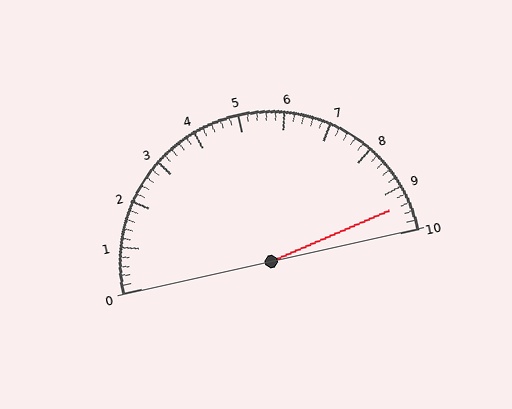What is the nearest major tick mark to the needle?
The nearest major tick mark is 9.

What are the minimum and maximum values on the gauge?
The gauge ranges from 0 to 10.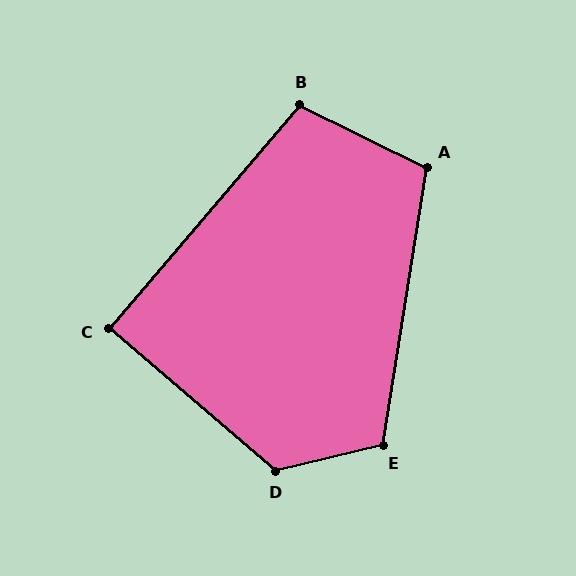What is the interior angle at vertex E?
Approximately 113 degrees (obtuse).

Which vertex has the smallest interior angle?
C, at approximately 90 degrees.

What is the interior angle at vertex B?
Approximately 104 degrees (obtuse).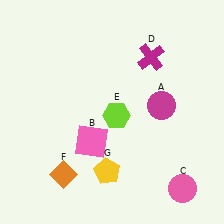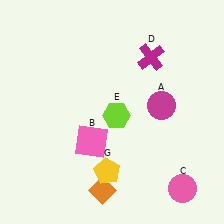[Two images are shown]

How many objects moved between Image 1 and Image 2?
1 object moved between the two images.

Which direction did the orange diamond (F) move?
The orange diamond (F) moved right.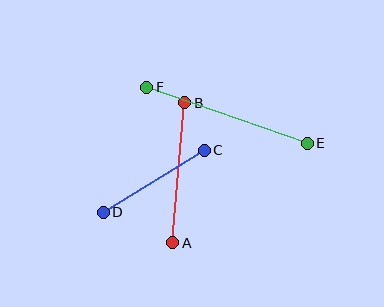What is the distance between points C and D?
The distance is approximately 118 pixels.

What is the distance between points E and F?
The distance is approximately 170 pixels.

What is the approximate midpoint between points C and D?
The midpoint is at approximately (154, 181) pixels.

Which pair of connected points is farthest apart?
Points E and F are farthest apart.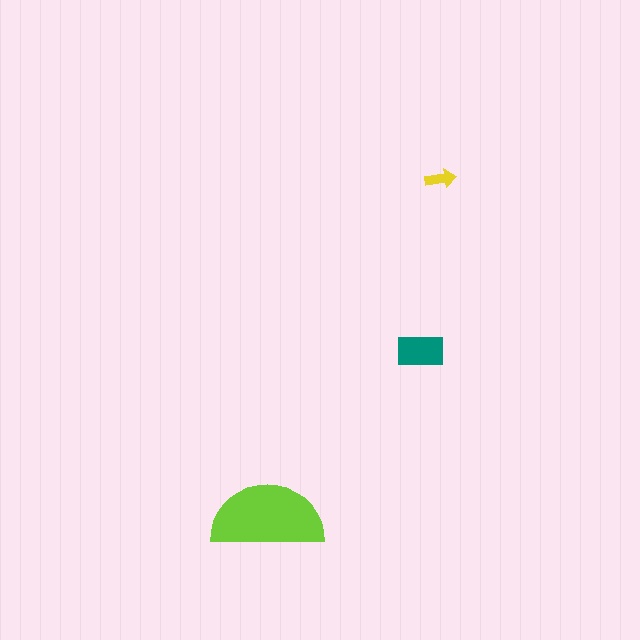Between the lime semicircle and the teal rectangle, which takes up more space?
The lime semicircle.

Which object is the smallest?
The yellow arrow.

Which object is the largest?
The lime semicircle.